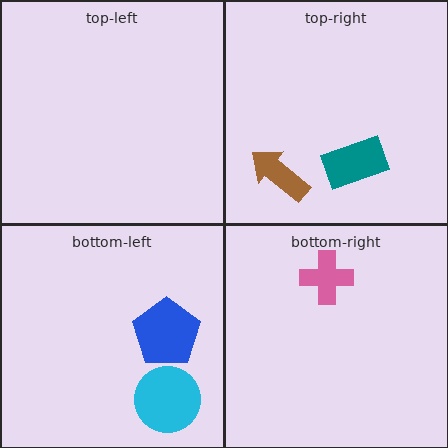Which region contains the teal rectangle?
The top-right region.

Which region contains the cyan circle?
The bottom-left region.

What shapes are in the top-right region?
The teal rectangle, the brown arrow.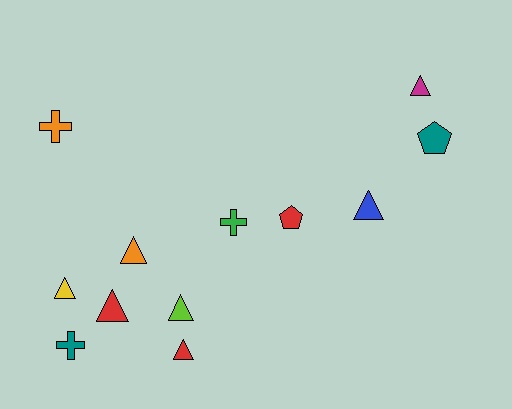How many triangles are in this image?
There are 7 triangles.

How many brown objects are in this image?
There are no brown objects.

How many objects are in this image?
There are 12 objects.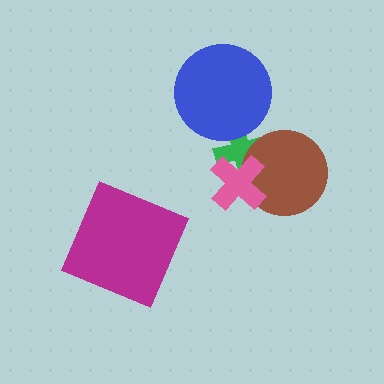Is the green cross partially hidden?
Yes, it is partially covered by another shape.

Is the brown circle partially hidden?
Yes, it is partially covered by another shape.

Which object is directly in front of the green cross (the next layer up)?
The brown circle is directly in front of the green cross.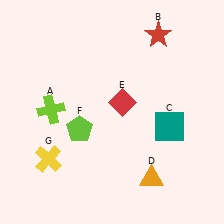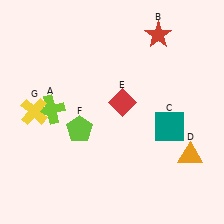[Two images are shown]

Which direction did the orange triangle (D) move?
The orange triangle (D) moved right.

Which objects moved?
The objects that moved are: the orange triangle (D), the yellow cross (G).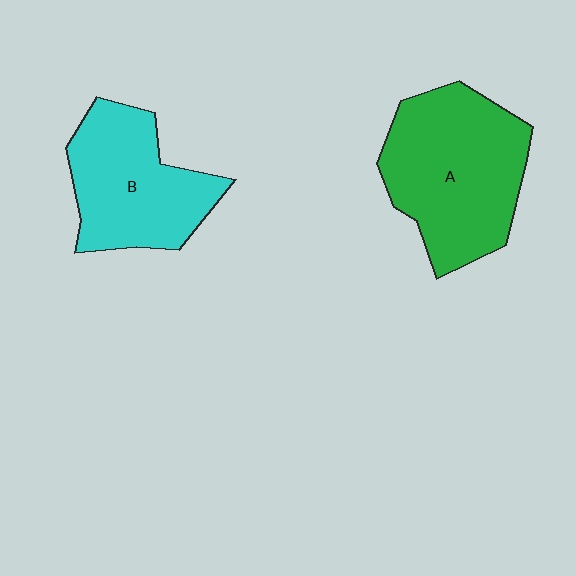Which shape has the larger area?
Shape A (green).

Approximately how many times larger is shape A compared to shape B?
Approximately 1.3 times.